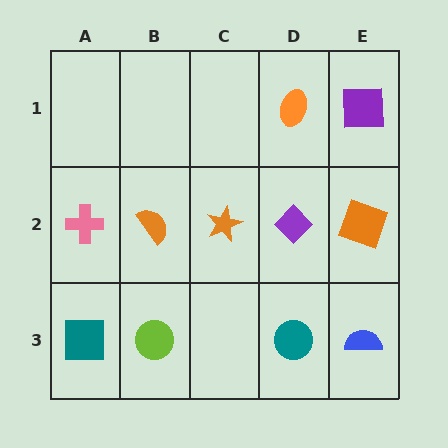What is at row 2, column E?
An orange square.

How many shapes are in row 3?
4 shapes.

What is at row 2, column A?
A pink cross.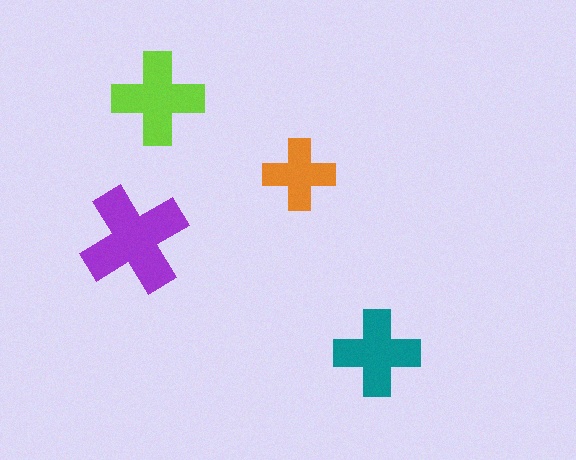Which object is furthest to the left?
The purple cross is leftmost.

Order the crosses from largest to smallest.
the purple one, the lime one, the teal one, the orange one.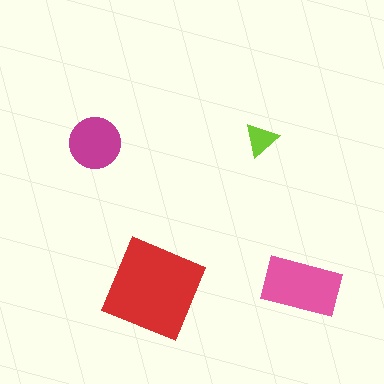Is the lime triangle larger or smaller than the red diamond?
Smaller.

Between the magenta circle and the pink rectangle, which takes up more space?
The pink rectangle.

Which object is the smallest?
The lime triangle.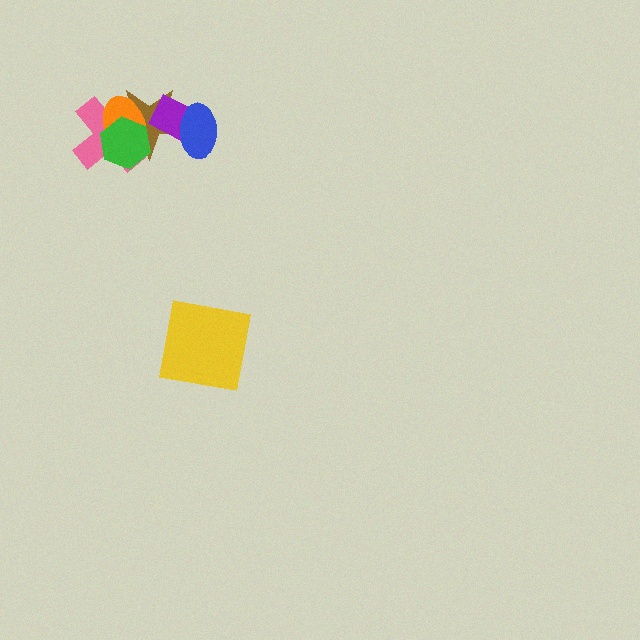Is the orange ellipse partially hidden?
Yes, it is partially covered by another shape.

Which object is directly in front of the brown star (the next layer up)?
The purple rectangle is directly in front of the brown star.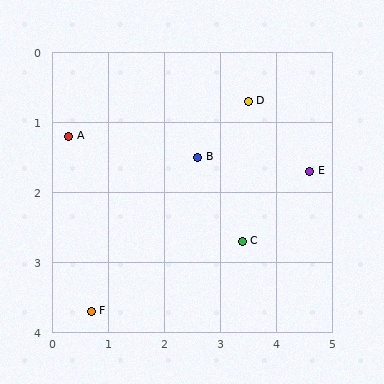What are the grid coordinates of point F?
Point F is at approximately (0.7, 3.7).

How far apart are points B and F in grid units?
Points B and F are about 2.9 grid units apart.